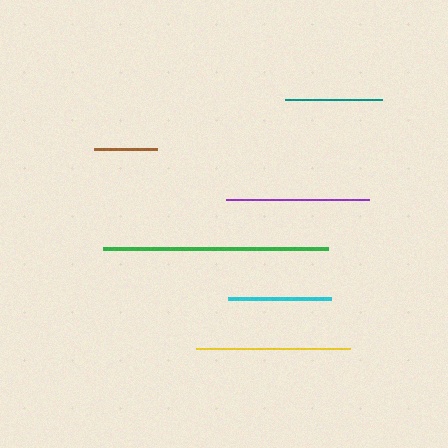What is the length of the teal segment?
The teal segment is approximately 96 pixels long.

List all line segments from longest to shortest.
From longest to shortest: green, yellow, purple, cyan, teal, brown.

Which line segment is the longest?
The green line is the longest at approximately 224 pixels.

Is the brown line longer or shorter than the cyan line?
The cyan line is longer than the brown line.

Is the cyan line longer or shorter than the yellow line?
The yellow line is longer than the cyan line.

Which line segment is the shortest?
The brown line is the shortest at approximately 63 pixels.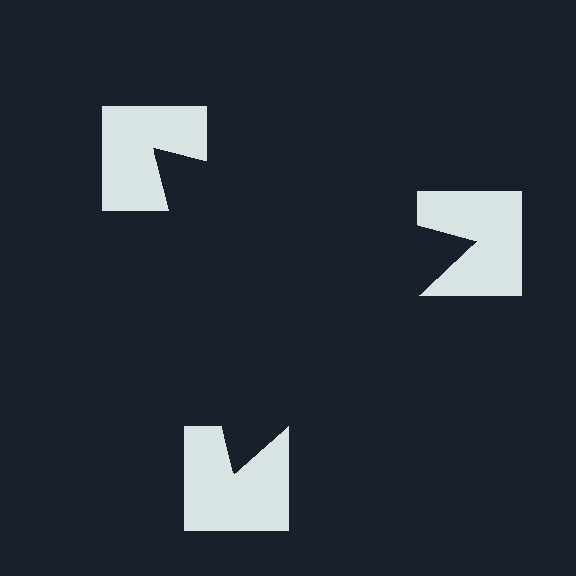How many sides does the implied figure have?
3 sides.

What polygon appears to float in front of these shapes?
An illusory triangle — its edges are inferred from the aligned wedge cuts in the notched squares, not physically drawn.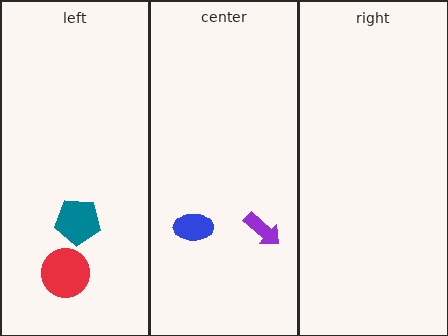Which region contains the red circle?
The left region.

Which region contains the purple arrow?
The center region.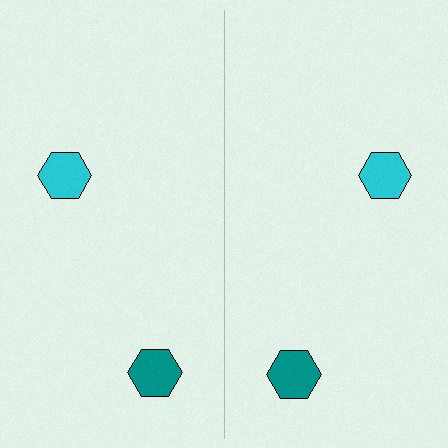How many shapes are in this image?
There are 4 shapes in this image.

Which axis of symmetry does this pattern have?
The pattern has a vertical axis of symmetry running through the center of the image.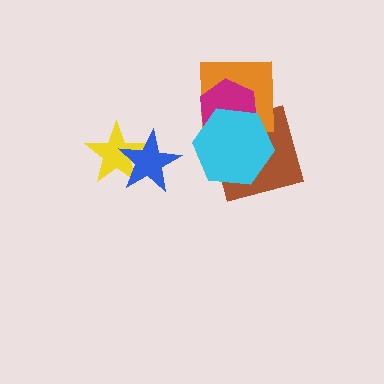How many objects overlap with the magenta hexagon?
3 objects overlap with the magenta hexagon.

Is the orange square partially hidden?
Yes, it is partially covered by another shape.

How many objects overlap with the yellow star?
1 object overlaps with the yellow star.